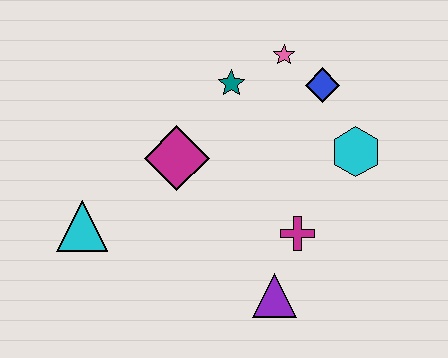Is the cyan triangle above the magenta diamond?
No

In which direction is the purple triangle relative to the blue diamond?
The purple triangle is below the blue diamond.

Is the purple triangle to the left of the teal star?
No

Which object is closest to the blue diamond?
The pink star is closest to the blue diamond.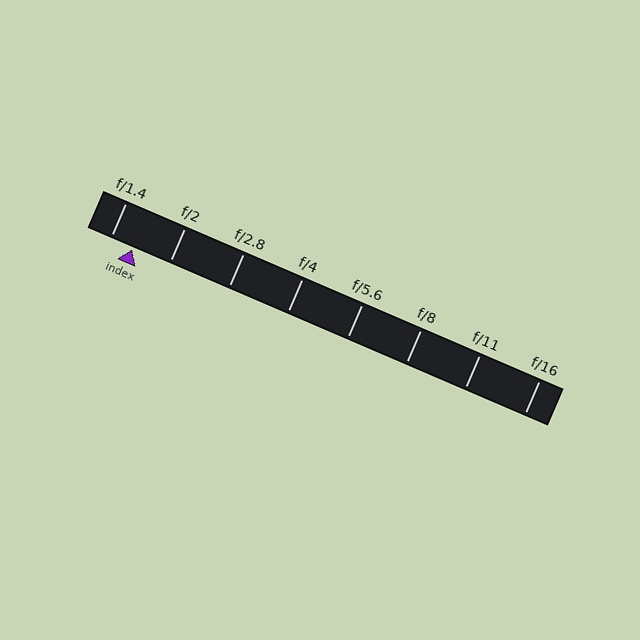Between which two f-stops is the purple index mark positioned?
The index mark is between f/1.4 and f/2.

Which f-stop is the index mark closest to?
The index mark is closest to f/1.4.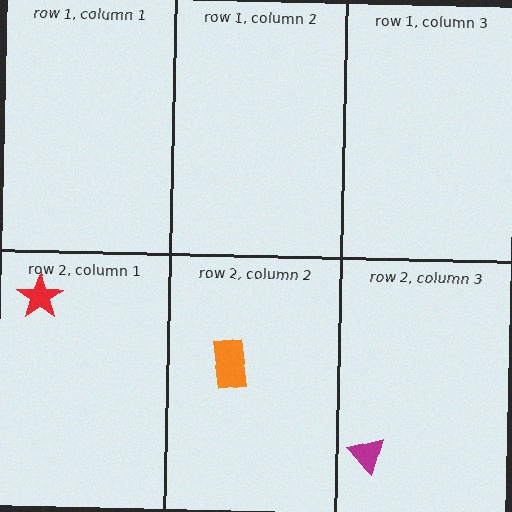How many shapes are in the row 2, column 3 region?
1.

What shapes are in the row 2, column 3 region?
The magenta triangle.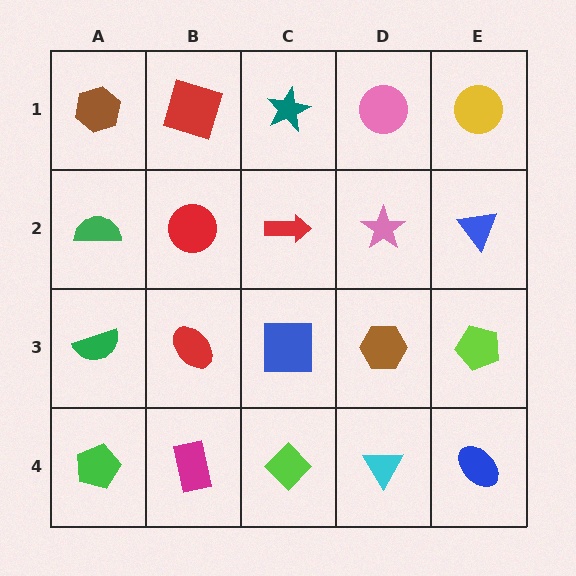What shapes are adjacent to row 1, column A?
A green semicircle (row 2, column A), a red square (row 1, column B).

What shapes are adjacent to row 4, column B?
A red ellipse (row 3, column B), a green pentagon (row 4, column A), a lime diamond (row 4, column C).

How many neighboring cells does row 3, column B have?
4.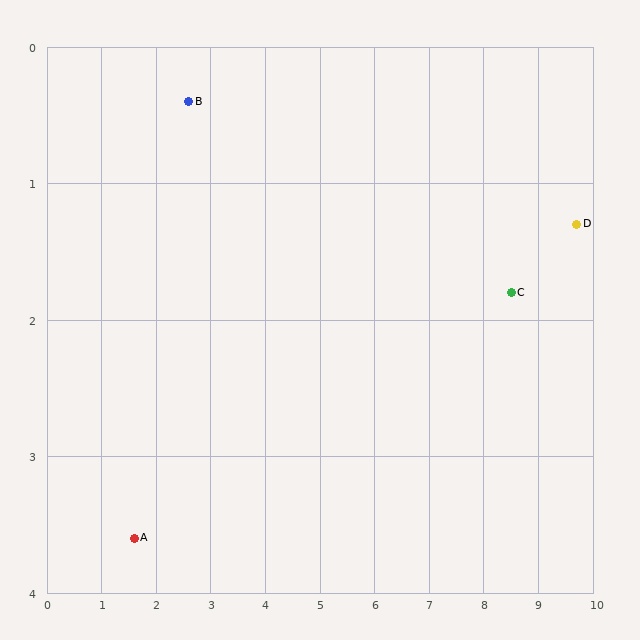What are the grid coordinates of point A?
Point A is at approximately (1.6, 3.6).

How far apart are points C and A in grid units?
Points C and A are about 7.1 grid units apart.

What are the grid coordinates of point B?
Point B is at approximately (2.6, 0.4).